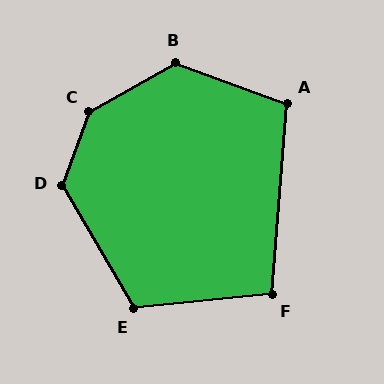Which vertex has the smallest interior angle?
F, at approximately 100 degrees.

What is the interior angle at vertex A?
Approximately 105 degrees (obtuse).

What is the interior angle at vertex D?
Approximately 129 degrees (obtuse).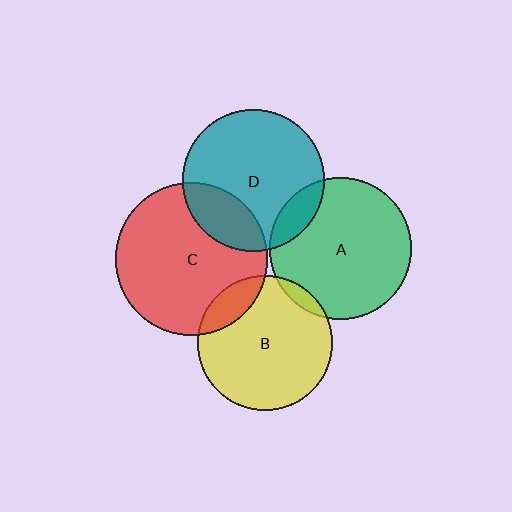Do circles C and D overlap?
Yes.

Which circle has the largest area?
Circle C (red).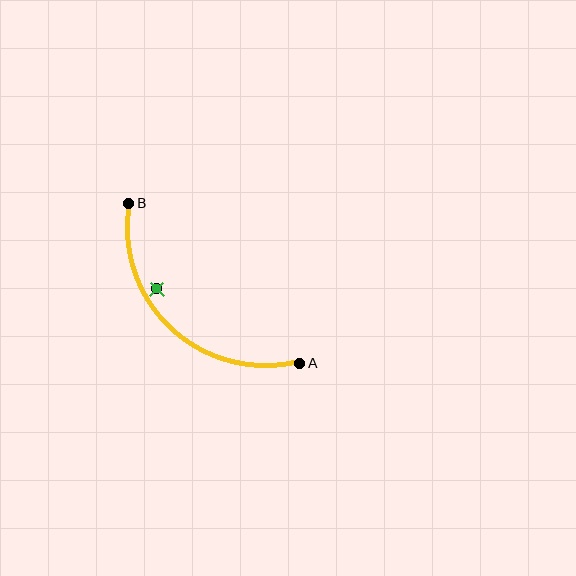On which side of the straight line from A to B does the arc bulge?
The arc bulges below and to the left of the straight line connecting A and B.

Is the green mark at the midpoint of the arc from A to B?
No — the green mark does not lie on the arc at all. It sits slightly inside the curve.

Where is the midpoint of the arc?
The arc midpoint is the point on the curve farthest from the straight line joining A and B. It sits below and to the left of that line.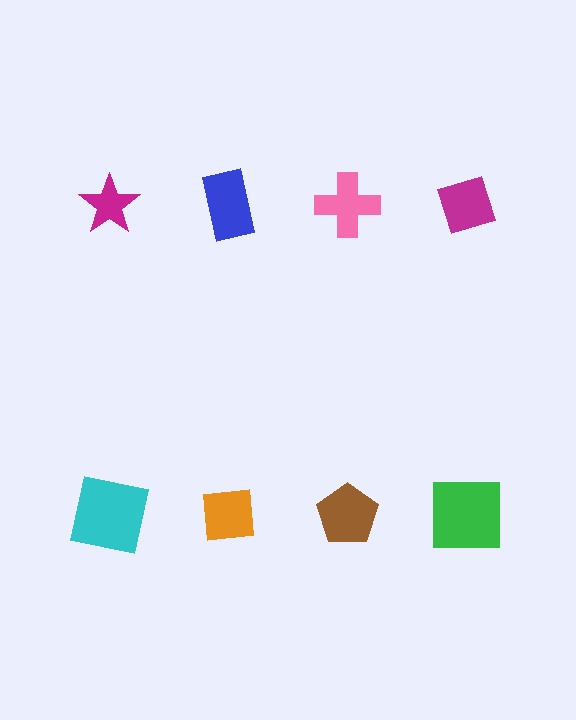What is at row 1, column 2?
A blue rectangle.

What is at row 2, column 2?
An orange square.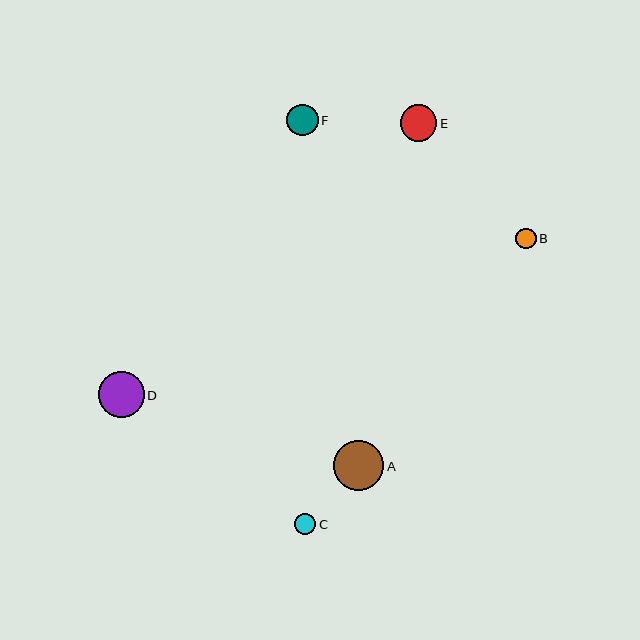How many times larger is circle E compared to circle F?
Circle E is approximately 1.2 times the size of circle F.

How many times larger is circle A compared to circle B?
Circle A is approximately 2.4 times the size of circle B.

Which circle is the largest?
Circle A is the largest with a size of approximately 50 pixels.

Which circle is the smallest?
Circle B is the smallest with a size of approximately 21 pixels.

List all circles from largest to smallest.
From largest to smallest: A, D, E, F, C, B.